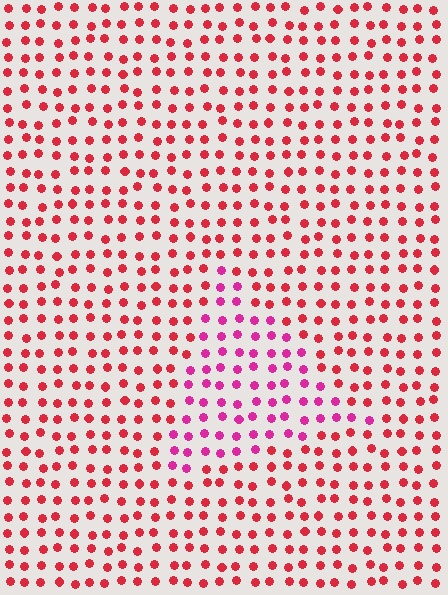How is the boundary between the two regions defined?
The boundary is defined purely by a slight shift in hue (about 34 degrees). Spacing, size, and orientation are identical on both sides.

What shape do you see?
I see a triangle.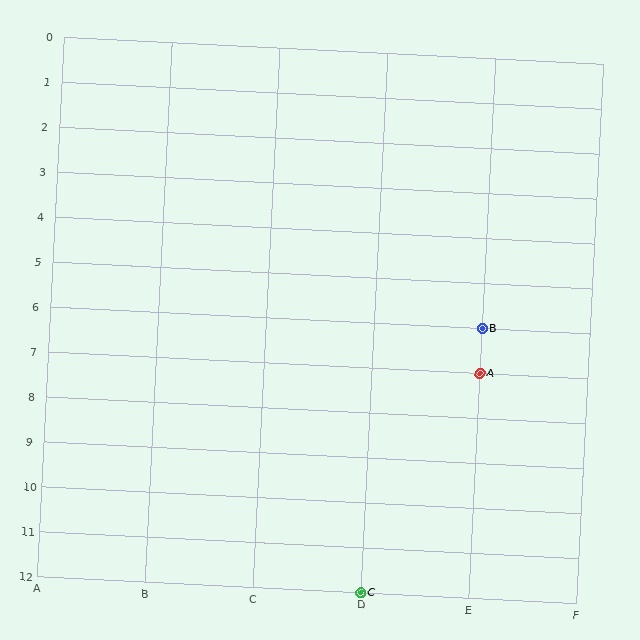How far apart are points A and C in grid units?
Points A and C are 1 column and 5 rows apart (about 5.1 grid units diagonally).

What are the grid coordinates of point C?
Point C is at grid coordinates (D, 12).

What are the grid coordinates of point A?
Point A is at grid coordinates (E, 7).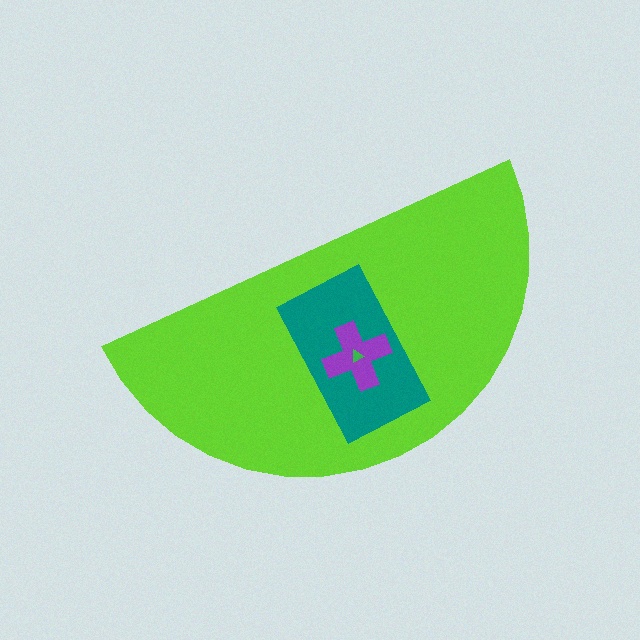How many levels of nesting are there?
4.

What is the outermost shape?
The lime semicircle.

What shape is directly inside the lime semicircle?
The teal rectangle.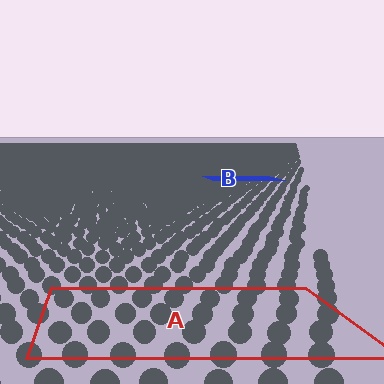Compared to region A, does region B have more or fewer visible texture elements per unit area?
Region B has more texture elements per unit area — they are packed more densely because it is farther away.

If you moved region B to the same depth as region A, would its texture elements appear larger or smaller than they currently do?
They would appear larger. At a closer depth, the same texture elements are projected at a bigger on-screen size.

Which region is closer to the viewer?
Region A is closer. The texture elements there are larger and more spread out.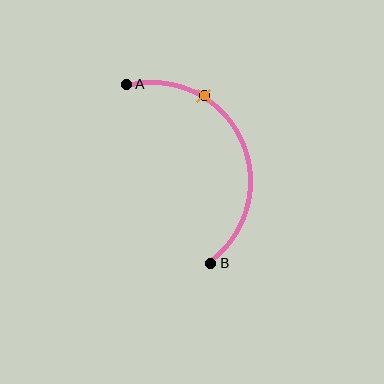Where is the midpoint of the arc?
The arc midpoint is the point on the curve farthest from the straight line joining A and B. It sits to the right of that line.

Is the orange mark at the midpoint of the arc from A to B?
No. The orange mark lies on the arc but is closer to endpoint A. The arc midpoint would be at the point on the curve equidistant along the arc from both A and B.